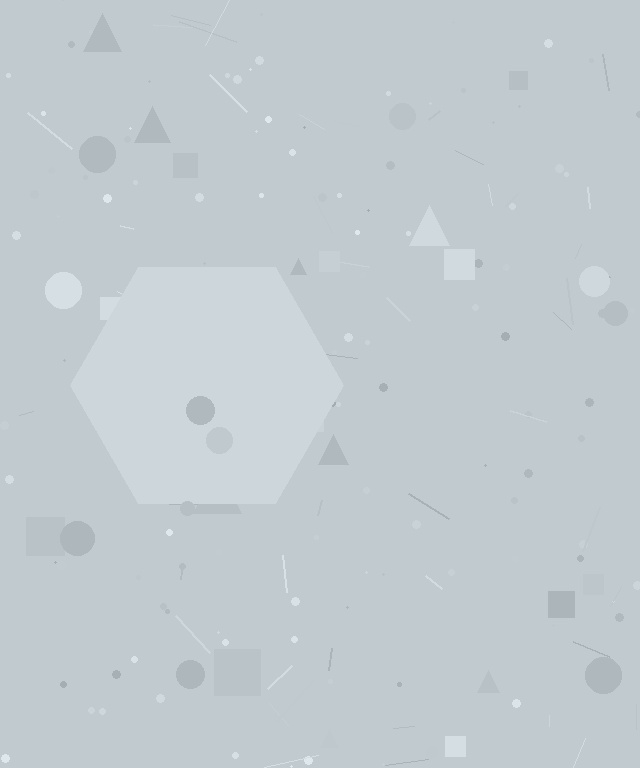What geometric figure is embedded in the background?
A hexagon is embedded in the background.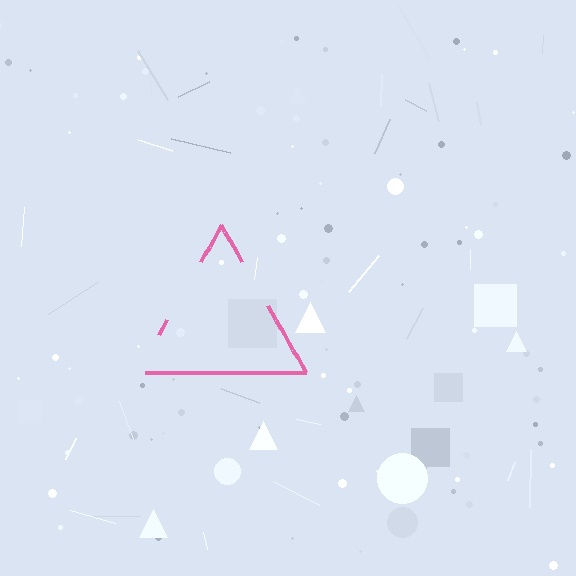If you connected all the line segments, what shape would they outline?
They would outline a triangle.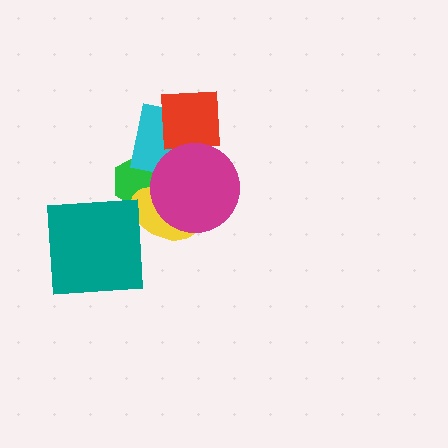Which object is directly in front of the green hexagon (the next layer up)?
The cyan square is directly in front of the green hexagon.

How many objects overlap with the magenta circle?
4 objects overlap with the magenta circle.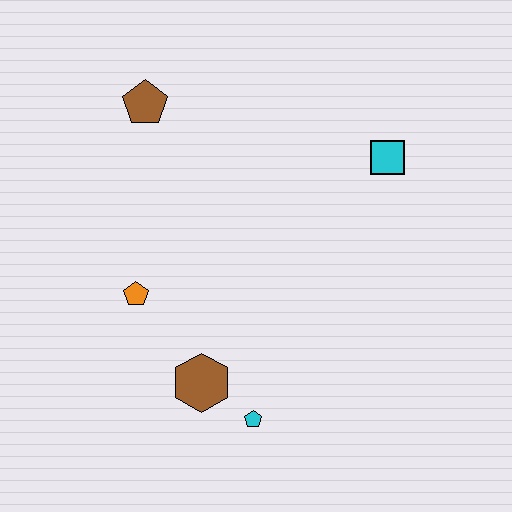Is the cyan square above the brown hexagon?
Yes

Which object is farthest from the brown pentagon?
The cyan pentagon is farthest from the brown pentagon.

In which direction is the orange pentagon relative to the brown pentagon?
The orange pentagon is below the brown pentagon.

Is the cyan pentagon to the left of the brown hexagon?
No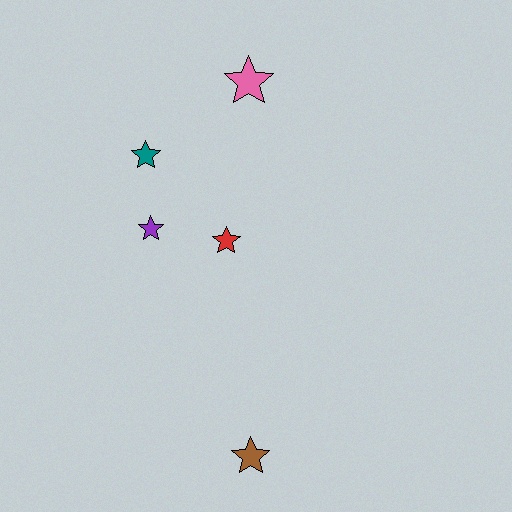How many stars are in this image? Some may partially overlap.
There are 5 stars.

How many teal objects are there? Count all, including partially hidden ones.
There is 1 teal object.